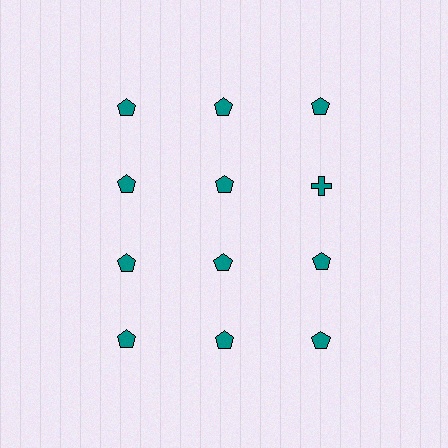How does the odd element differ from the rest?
It has a different shape: cross instead of pentagon.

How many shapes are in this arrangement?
There are 12 shapes arranged in a grid pattern.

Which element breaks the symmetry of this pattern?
The teal cross in the second row, center column breaks the symmetry. All other shapes are teal pentagons.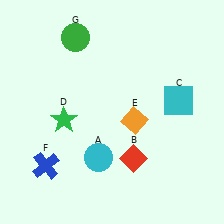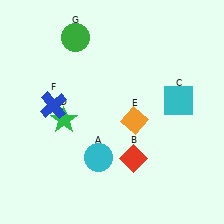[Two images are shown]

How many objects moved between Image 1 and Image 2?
1 object moved between the two images.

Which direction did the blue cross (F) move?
The blue cross (F) moved up.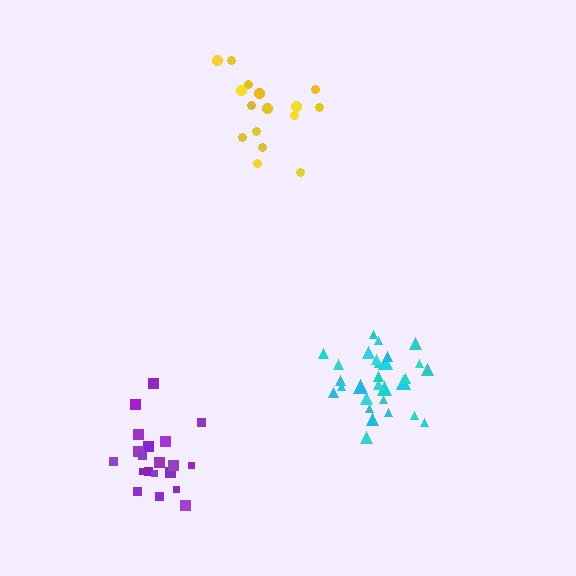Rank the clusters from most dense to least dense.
cyan, purple, yellow.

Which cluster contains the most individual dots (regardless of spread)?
Cyan (29).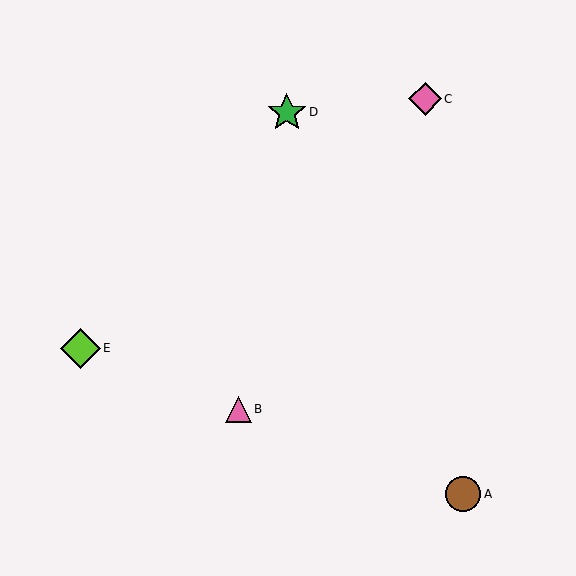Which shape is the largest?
The lime diamond (labeled E) is the largest.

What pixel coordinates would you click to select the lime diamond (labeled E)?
Click at (81, 348) to select the lime diamond E.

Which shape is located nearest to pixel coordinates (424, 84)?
The pink diamond (labeled C) at (425, 99) is nearest to that location.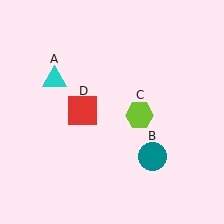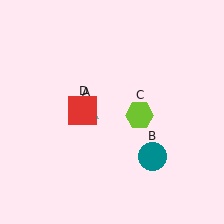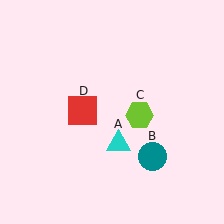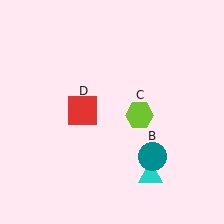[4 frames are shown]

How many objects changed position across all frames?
1 object changed position: cyan triangle (object A).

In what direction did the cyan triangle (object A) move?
The cyan triangle (object A) moved down and to the right.